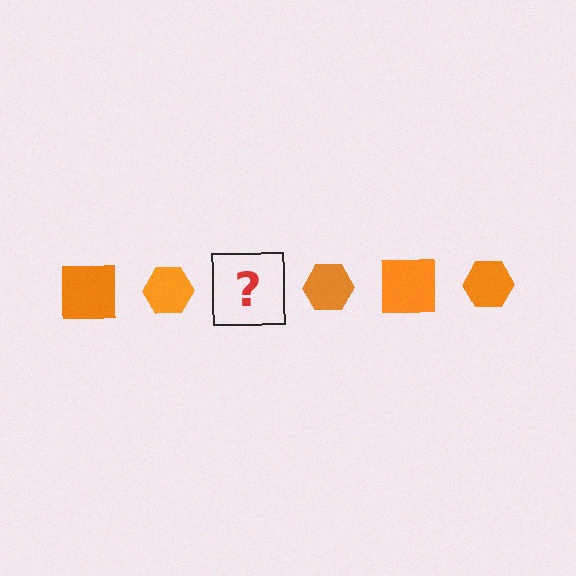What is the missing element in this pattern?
The missing element is an orange square.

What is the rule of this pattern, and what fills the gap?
The rule is that the pattern cycles through square, hexagon shapes in orange. The gap should be filled with an orange square.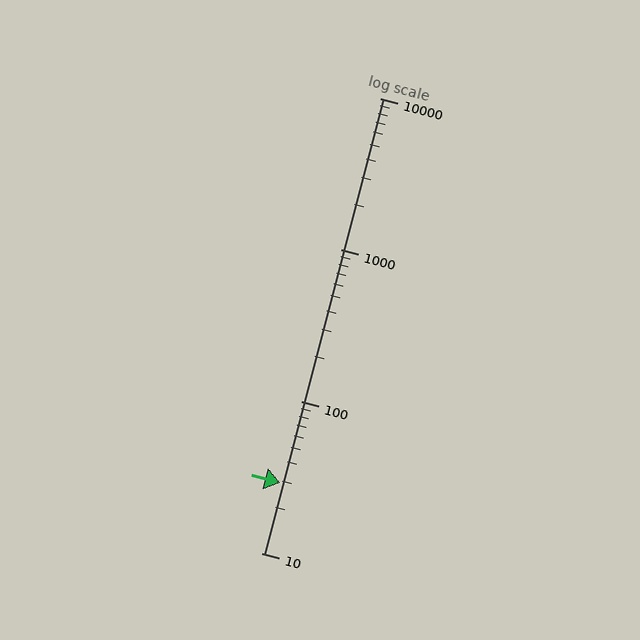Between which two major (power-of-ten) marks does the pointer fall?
The pointer is between 10 and 100.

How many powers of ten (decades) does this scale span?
The scale spans 3 decades, from 10 to 10000.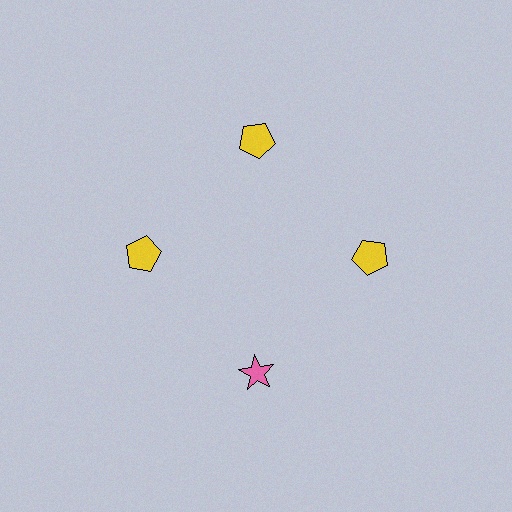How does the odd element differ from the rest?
It differs in both color (pink instead of yellow) and shape (star instead of pentagon).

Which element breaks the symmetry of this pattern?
The pink star at roughly the 6 o'clock position breaks the symmetry. All other shapes are yellow pentagons.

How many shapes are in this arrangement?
There are 4 shapes arranged in a ring pattern.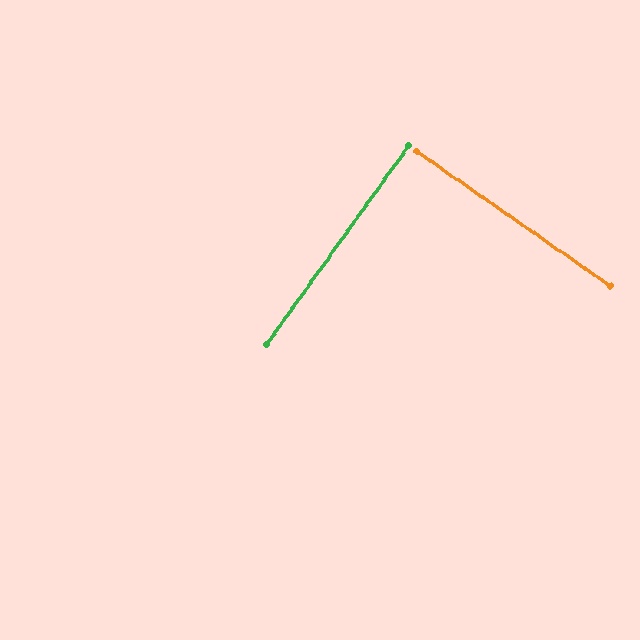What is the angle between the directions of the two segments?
Approximately 89 degrees.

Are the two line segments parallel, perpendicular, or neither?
Perpendicular — they meet at approximately 89°.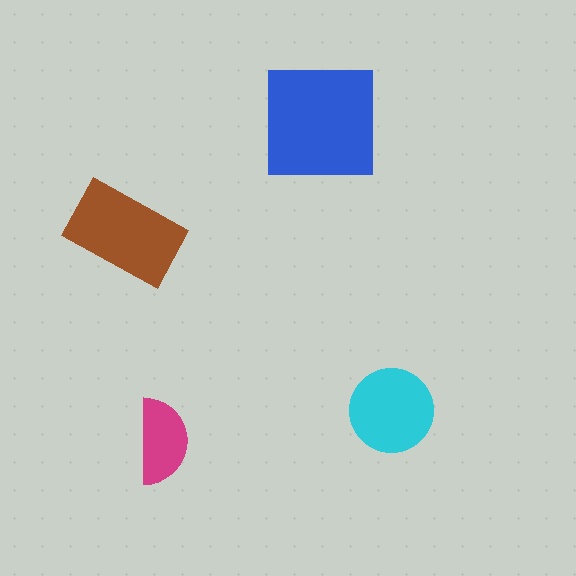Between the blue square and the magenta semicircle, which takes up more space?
The blue square.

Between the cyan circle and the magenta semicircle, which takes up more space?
The cyan circle.